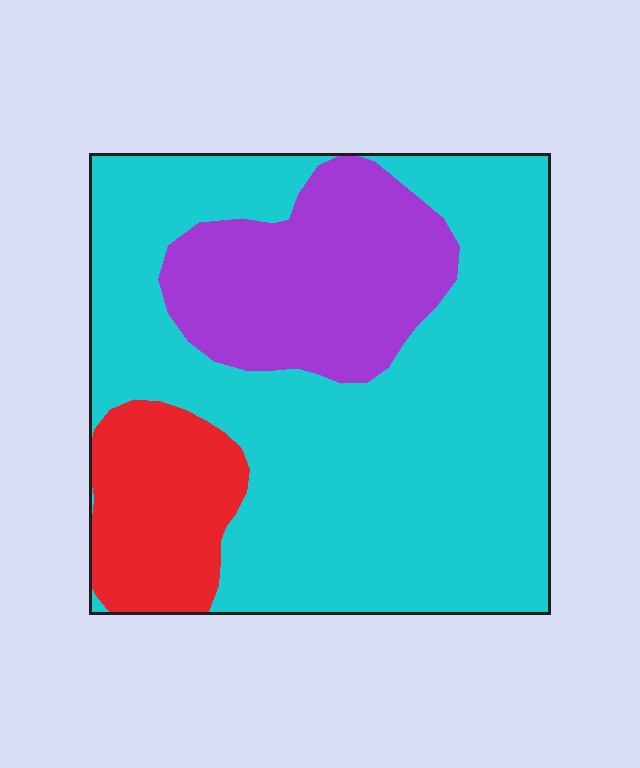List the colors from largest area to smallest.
From largest to smallest: cyan, purple, red.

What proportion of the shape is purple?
Purple covers 21% of the shape.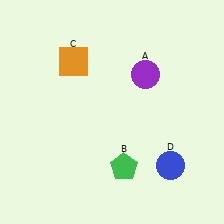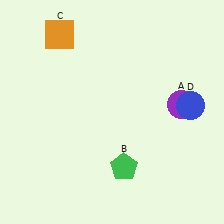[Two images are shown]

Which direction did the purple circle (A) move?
The purple circle (A) moved right.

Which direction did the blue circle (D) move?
The blue circle (D) moved up.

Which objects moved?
The objects that moved are: the purple circle (A), the orange square (C), the blue circle (D).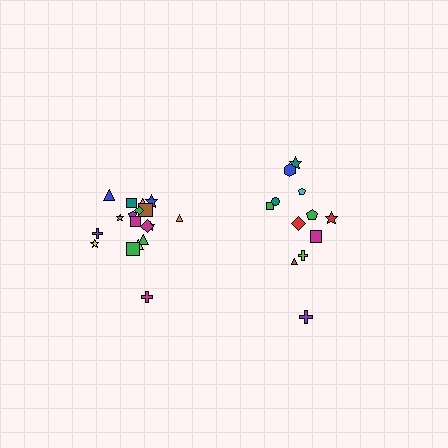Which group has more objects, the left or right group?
The left group.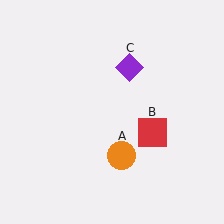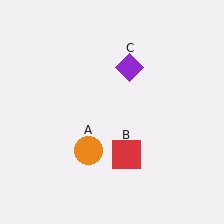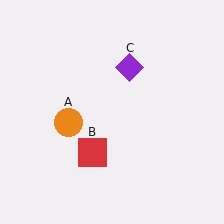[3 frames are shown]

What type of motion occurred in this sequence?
The orange circle (object A), red square (object B) rotated clockwise around the center of the scene.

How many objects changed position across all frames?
2 objects changed position: orange circle (object A), red square (object B).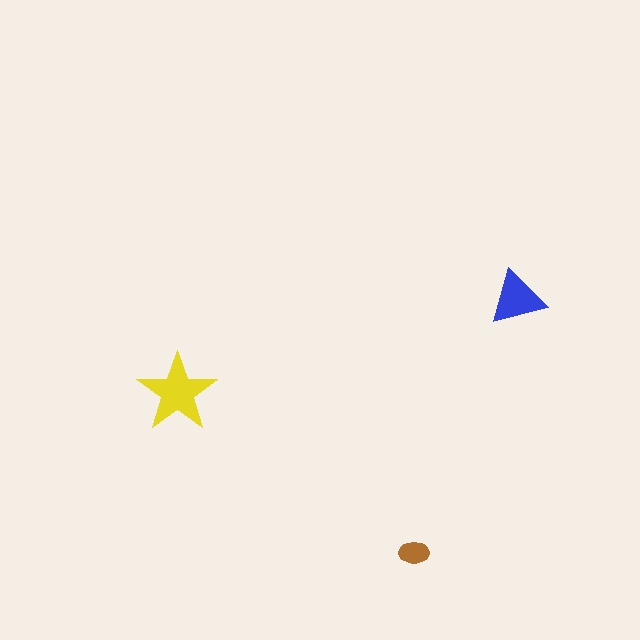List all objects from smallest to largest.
The brown ellipse, the blue triangle, the yellow star.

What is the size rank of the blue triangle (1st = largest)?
2nd.